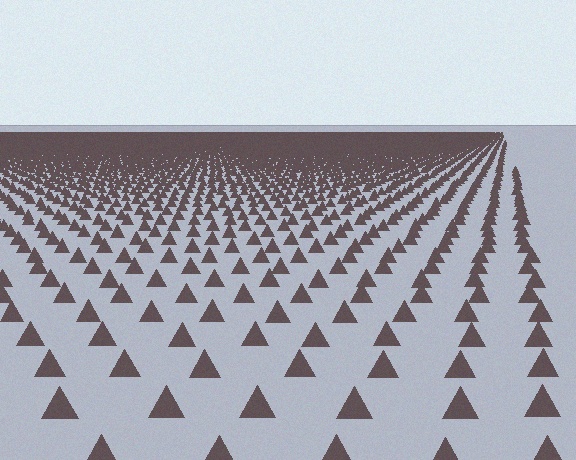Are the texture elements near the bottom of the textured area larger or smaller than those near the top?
Larger. Near the bottom, elements are closer to the viewer and appear at a bigger on-screen size.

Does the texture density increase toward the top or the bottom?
Density increases toward the top.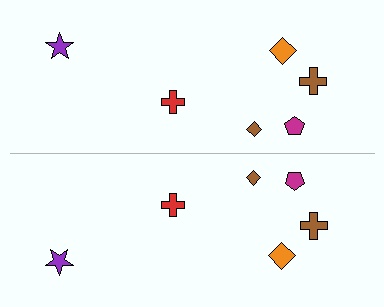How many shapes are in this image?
There are 12 shapes in this image.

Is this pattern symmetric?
Yes, this pattern has bilateral (reflection) symmetry.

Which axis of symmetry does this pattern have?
The pattern has a horizontal axis of symmetry running through the center of the image.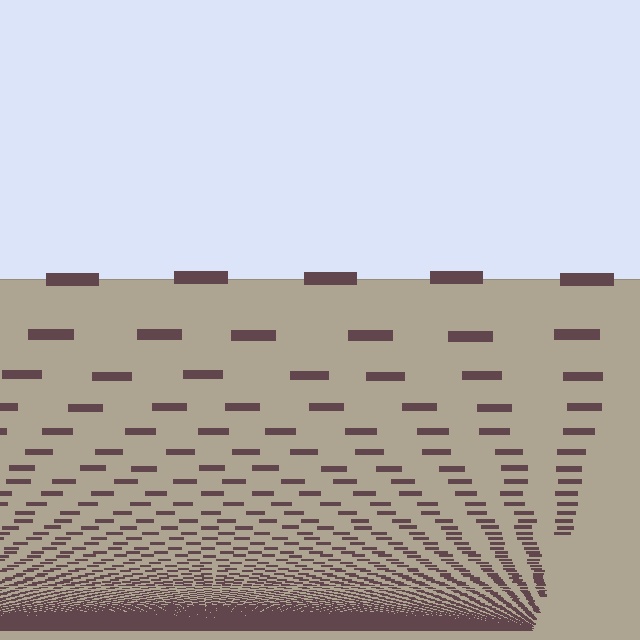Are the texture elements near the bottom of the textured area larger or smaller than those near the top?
Smaller. The gradient is inverted — elements near the bottom are smaller and denser.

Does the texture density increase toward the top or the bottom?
Density increases toward the bottom.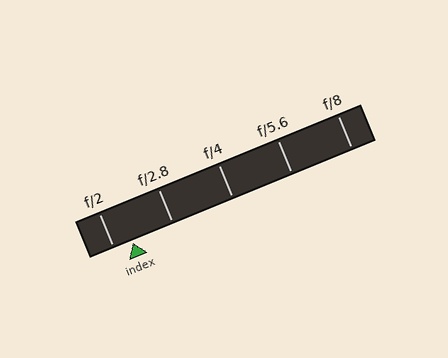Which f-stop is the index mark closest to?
The index mark is closest to f/2.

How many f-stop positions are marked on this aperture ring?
There are 5 f-stop positions marked.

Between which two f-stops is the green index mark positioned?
The index mark is between f/2 and f/2.8.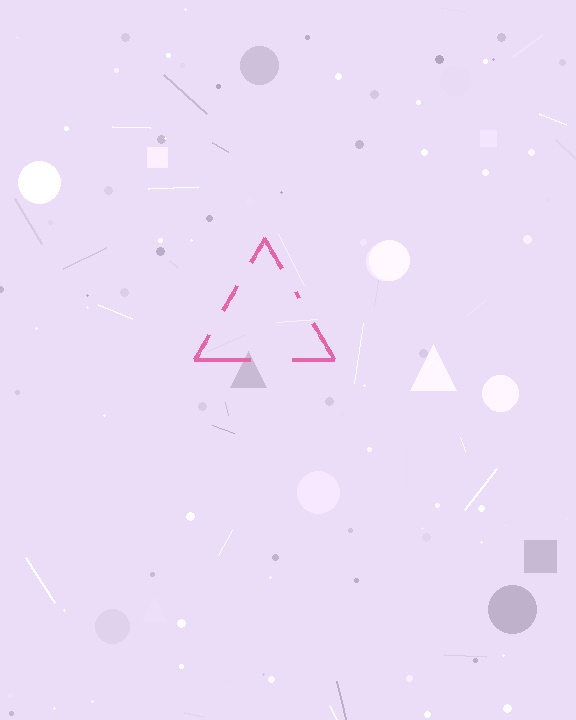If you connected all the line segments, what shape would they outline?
They would outline a triangle.